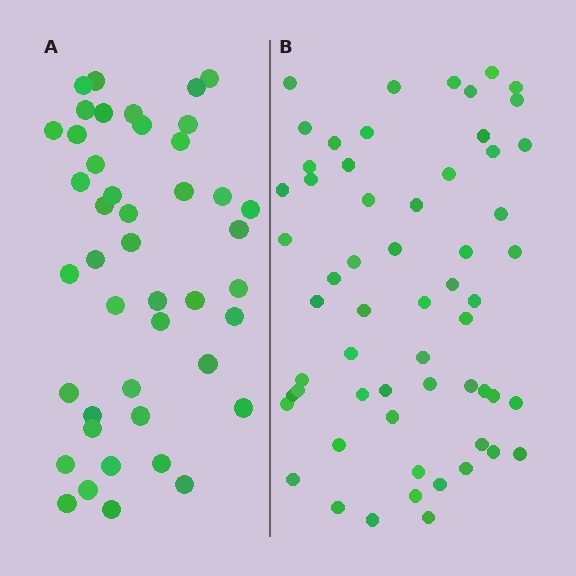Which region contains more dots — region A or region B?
Region B (the right region) has more dots.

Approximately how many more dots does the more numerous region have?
Region B has approximately 15 more dots than region A.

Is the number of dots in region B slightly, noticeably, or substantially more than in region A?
Region B has noticeably more, but not dramatically so. The ratio is roughly 1.3 to 1.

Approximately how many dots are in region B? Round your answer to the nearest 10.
About 60 dots. (The exact count is 59, which rounds to 60.)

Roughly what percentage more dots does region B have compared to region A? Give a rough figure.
About 35% more.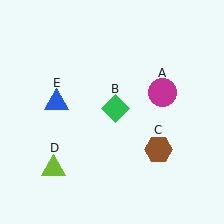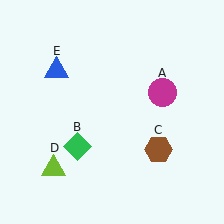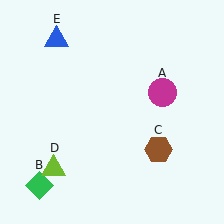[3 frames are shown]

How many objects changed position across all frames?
2 objects changed position: green diamond (object B), blue triangle (object E).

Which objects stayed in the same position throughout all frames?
Magenta circle (object A) and brown hexagon (object C) and lime triangle (object D) remained stationary.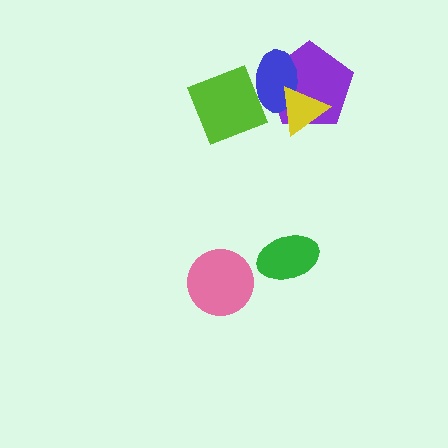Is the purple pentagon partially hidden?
Yes, it is partially covered by another shape.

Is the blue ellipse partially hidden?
Yes, it is partially covered by another shape.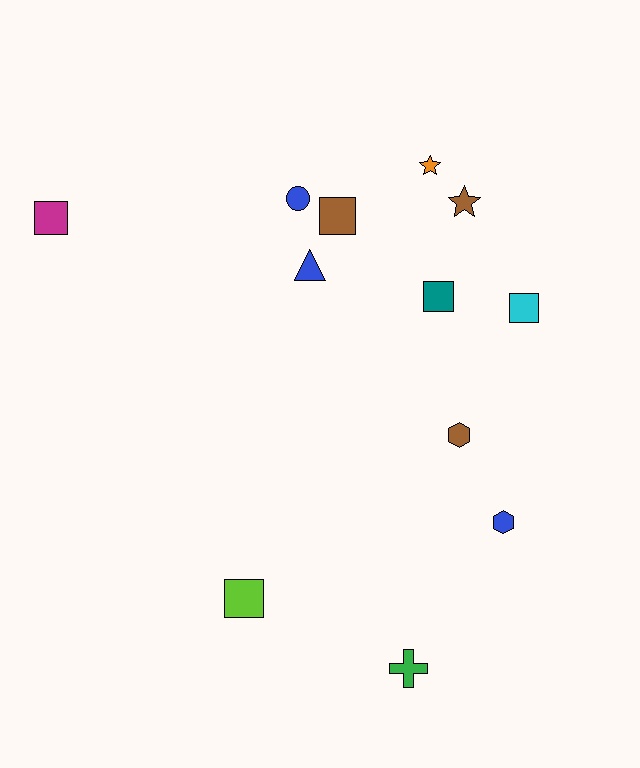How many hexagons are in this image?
There are 2 hexagons.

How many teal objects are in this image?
There is 1 teal object.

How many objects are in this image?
There are 12 objects.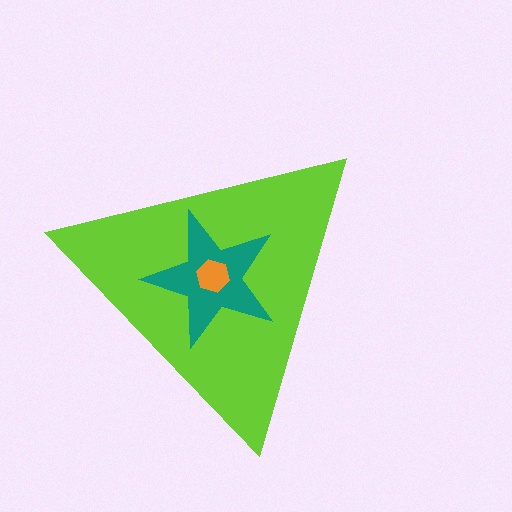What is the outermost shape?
The lime triangle.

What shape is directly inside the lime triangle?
The teal star.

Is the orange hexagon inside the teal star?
Yes.